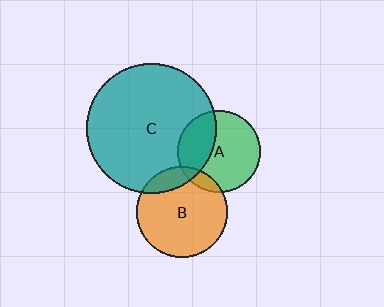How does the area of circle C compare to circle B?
Approximately 2.1 times.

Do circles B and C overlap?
Yes.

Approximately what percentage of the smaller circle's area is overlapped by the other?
Approximately 15%.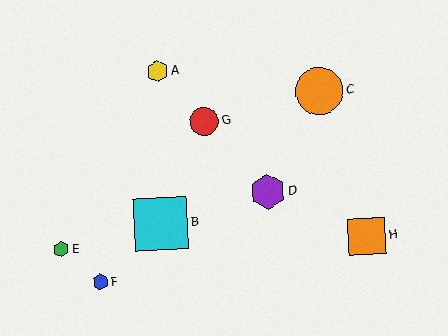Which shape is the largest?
The cyan square (labeled B) is the largest.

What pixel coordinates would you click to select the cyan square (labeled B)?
Click at (161, 224) to select the cyan square B.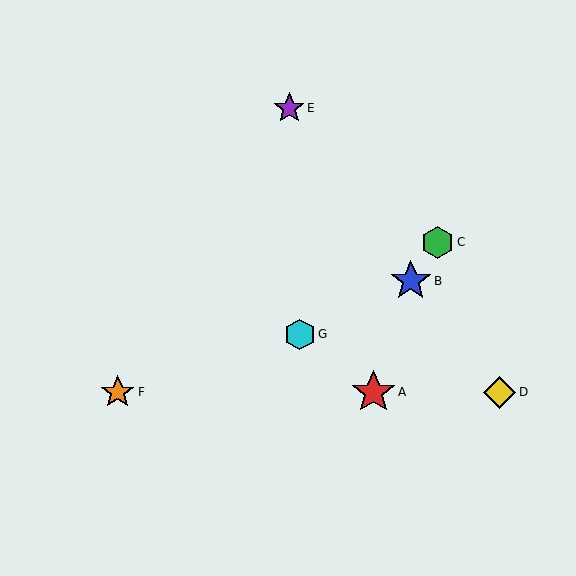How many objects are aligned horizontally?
3 objects (A, D, F) are aligned horizontally.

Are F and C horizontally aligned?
No, F is at y≈392 and C is at y≈242.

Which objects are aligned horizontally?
Objects A, D, F are aligned horizontally.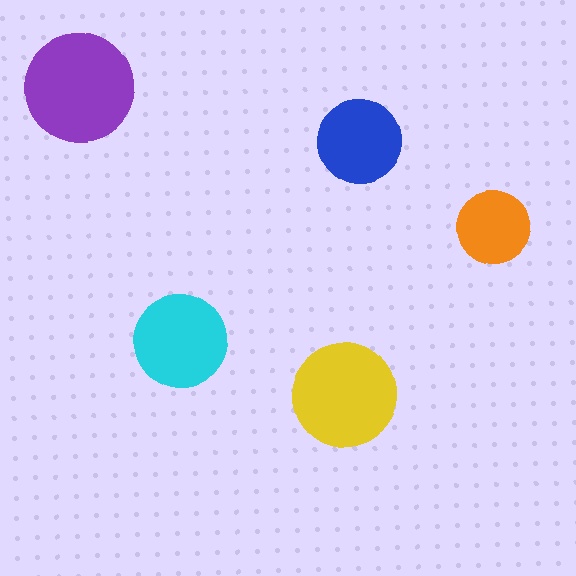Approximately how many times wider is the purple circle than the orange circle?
About 1.5 times wider.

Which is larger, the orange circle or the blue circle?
The blue one.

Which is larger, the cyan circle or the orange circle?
The cyan one.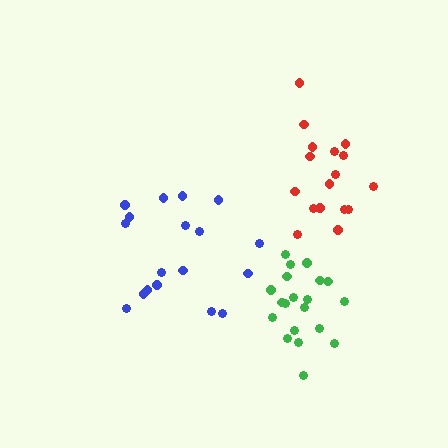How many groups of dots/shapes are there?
There are 3 groups.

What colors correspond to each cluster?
The clusters are colored: red, blue, green.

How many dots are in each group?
Group 1: 17 dots, Group 2: 18 dots, Group 3: 20 dots (55 total).